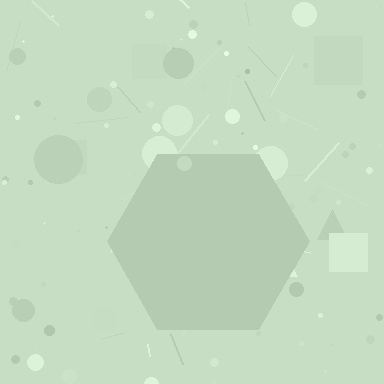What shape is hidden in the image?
A hexagon is hidden in the image.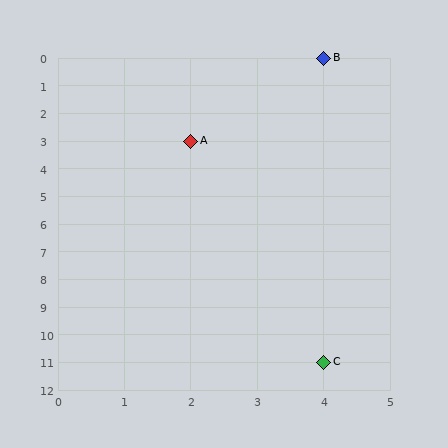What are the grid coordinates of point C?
Point C is at grid coordinates (4, 11).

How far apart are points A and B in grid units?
Points A and B are 2 columns and 3 rows apart (about 3.6 grid units diagonally).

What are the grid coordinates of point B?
Point B is at grid coordinates (4, 0).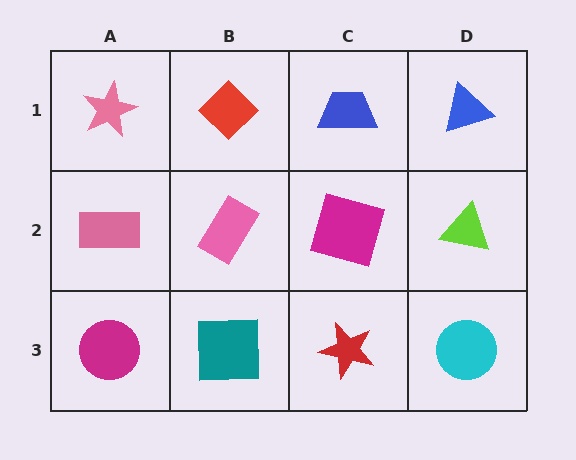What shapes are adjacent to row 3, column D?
A lime triangle (row 2, column D), a red star (row 3, column C).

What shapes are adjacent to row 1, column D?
A lime triangle (row 2, column D), a blue trapezoid (row 1, column C).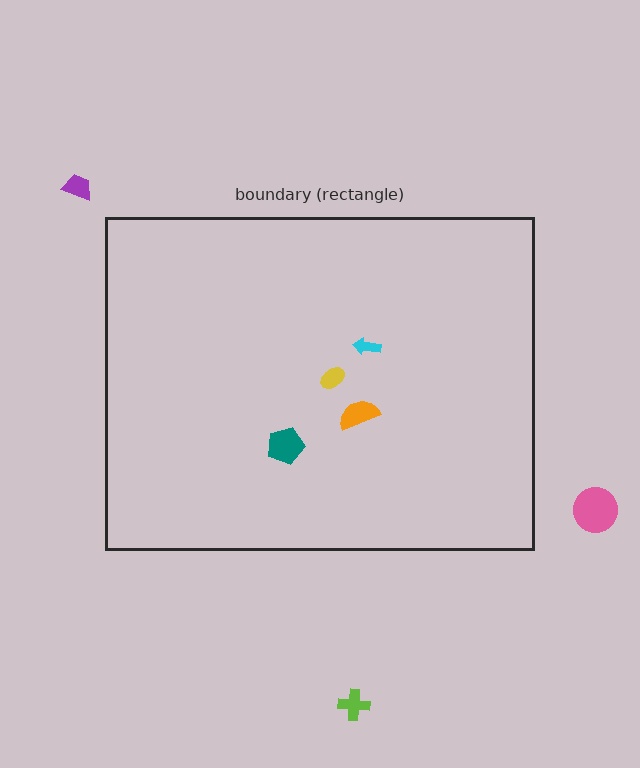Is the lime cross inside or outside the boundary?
Outside.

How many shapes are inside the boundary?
4 inside, 3 outside.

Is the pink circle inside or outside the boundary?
Outside.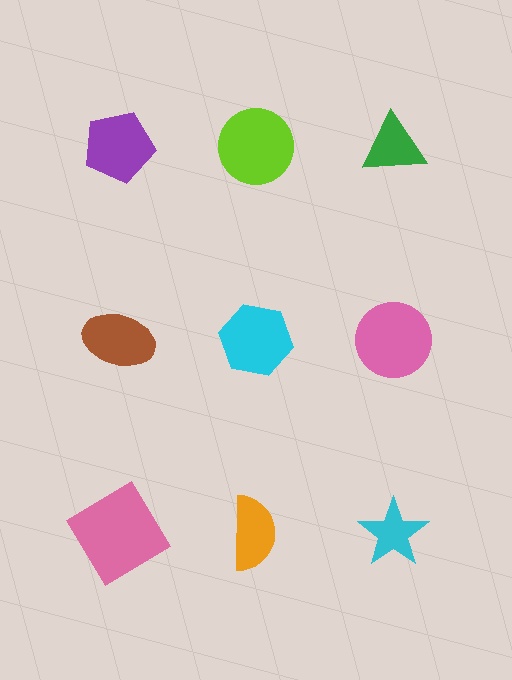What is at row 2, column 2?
A cyan hexagon.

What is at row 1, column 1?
A purple pentagon.